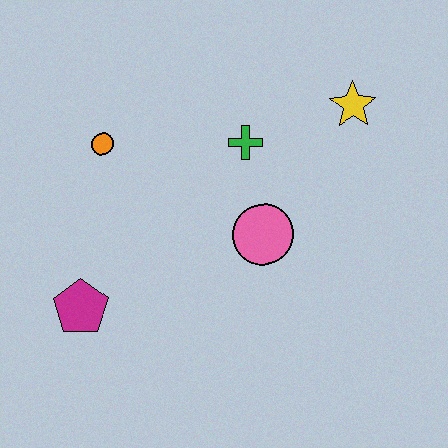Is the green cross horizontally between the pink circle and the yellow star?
No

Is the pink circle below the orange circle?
Yes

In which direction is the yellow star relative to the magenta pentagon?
The yellow star is to the right of the magenta pentagon.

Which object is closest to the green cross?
The pink circle is closest to the green cross.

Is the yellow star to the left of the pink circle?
No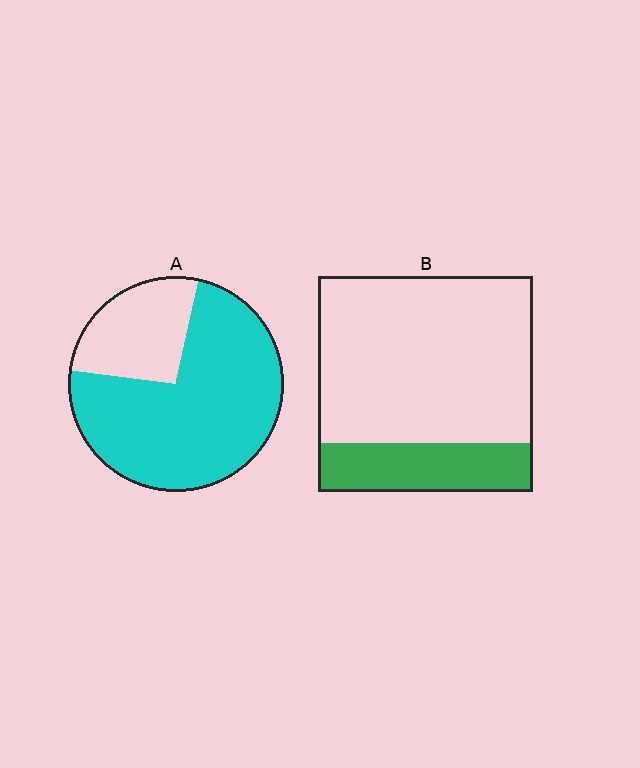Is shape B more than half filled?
No.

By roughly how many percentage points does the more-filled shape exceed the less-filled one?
By roughly 50 percentage points (A over B).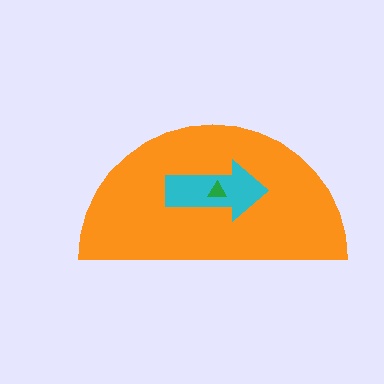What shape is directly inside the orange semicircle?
The cyan arrow.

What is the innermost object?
The green triangle.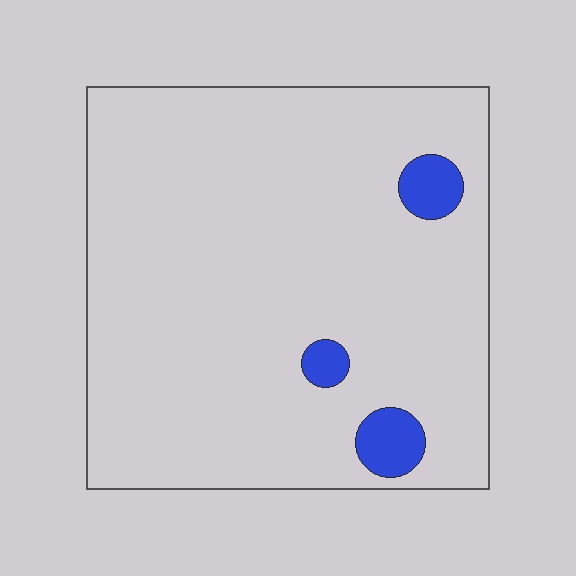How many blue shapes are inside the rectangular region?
3.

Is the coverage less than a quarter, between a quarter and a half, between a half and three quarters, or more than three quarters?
Less than a quarter.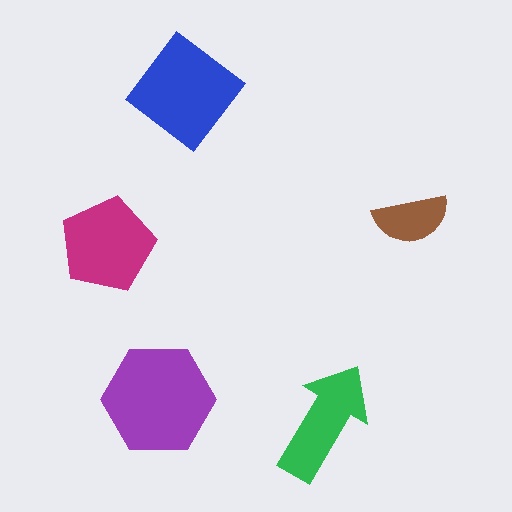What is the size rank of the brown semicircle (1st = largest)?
5th.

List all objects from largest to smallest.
The purple hexagon, the blue diamond, the magenta pentagon, the green arrow, the brown semicircle.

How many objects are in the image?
There are 5 objects in the image.